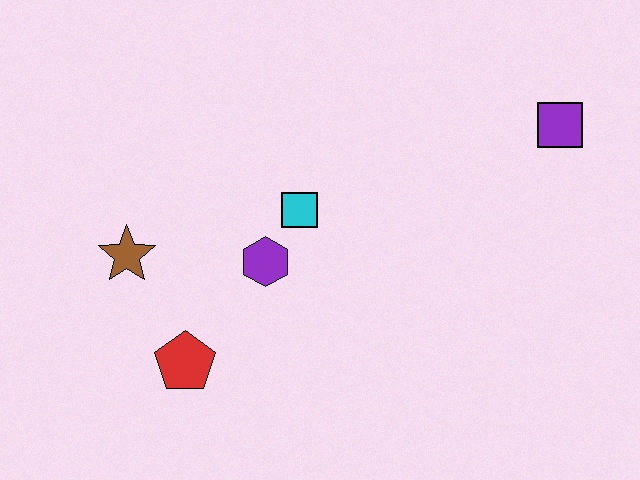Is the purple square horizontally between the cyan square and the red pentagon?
No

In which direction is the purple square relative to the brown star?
The purple square is to the right of the brown star.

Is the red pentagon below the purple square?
Yes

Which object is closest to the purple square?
The cyan square is closest to the purple square.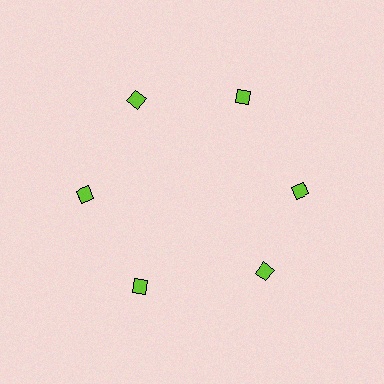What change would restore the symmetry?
The symmetry would be restored by rotating it back into even spacing with its neighbors so that all 6 diamonds sit at equal angles and equal distance from the center.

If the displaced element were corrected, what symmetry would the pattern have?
It would have 6-fold rotational symmetry — the pattern would map onto itself every 60 degrees.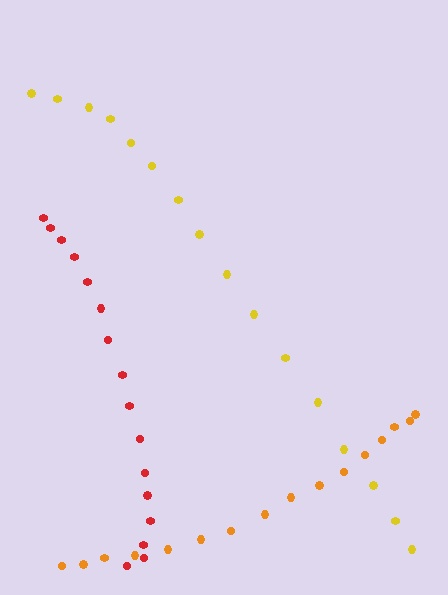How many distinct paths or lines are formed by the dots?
There are 3 distinct paths.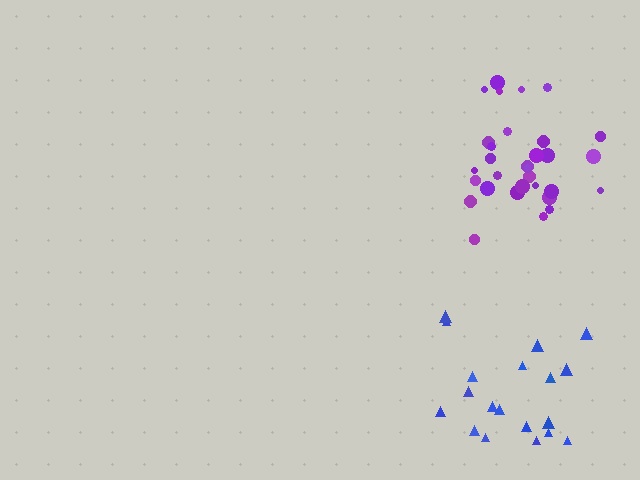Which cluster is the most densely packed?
Purple.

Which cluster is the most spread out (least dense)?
Blue.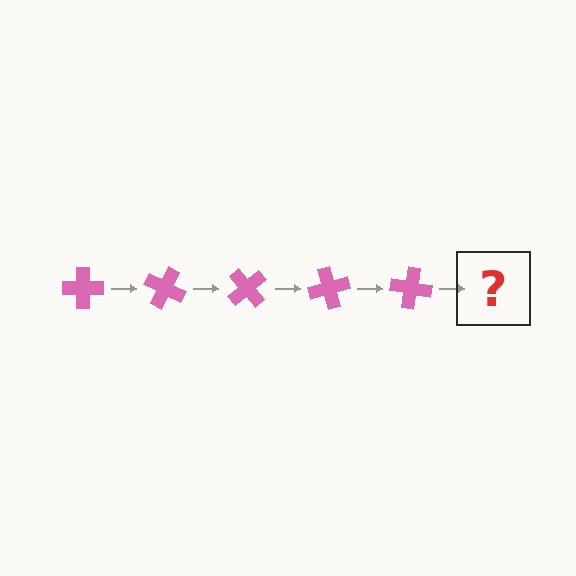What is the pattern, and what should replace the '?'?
The pattern is that the cross rotates 25 degrees each step. The '?' should be a pink cross rotated 125 degrees.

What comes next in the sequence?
The next element should be a pink cross rotated 125 degrees.